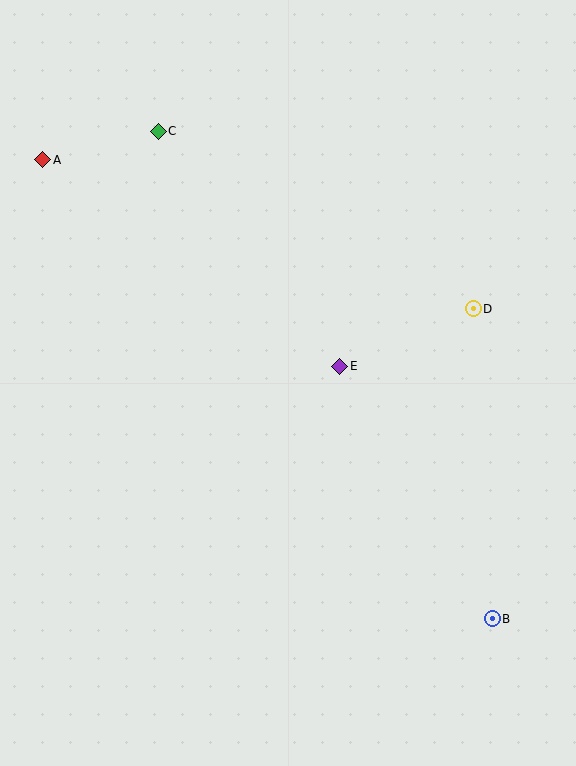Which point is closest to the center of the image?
Point E at (340, 366) is closest to the center.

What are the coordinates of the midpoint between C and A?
The midpoint between C and A is at (100, 146).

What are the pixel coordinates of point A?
Point A is at (43, 160).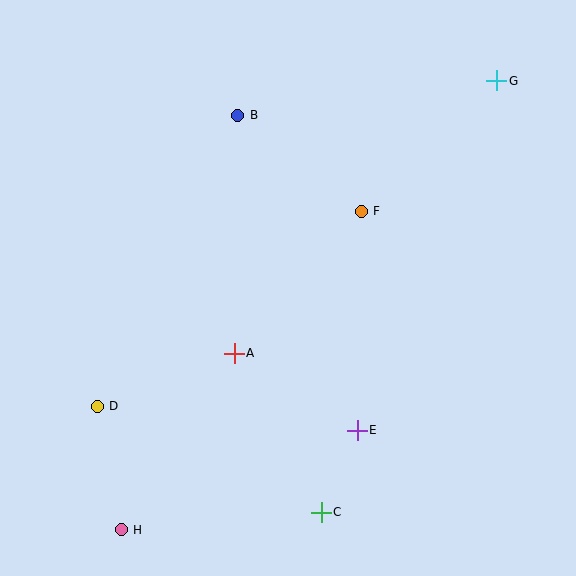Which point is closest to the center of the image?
Point A at (234, 353) is closest to the center.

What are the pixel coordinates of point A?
Point A is at (234, 353).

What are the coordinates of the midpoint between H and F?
The midpoint between H and F is at (241, 371).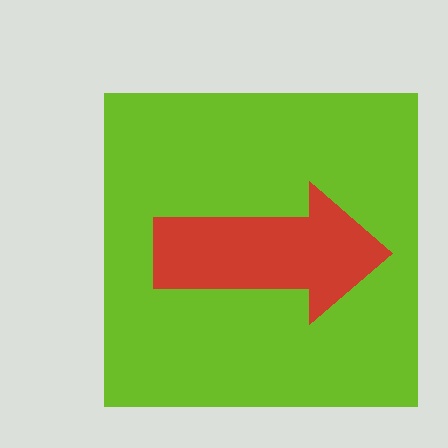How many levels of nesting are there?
2.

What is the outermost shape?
The lime square.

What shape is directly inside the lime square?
The red arrow.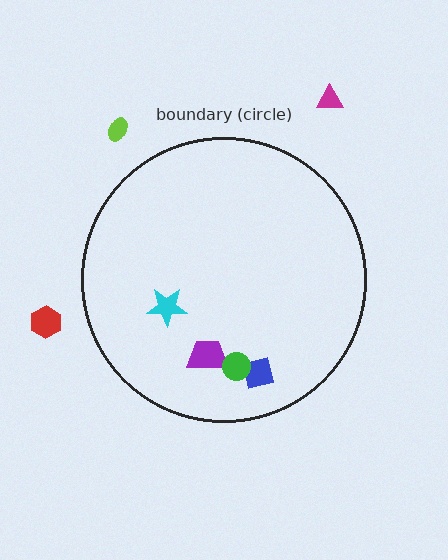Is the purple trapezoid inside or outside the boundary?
Inside.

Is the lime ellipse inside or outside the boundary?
Outside.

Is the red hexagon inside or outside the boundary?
Outside.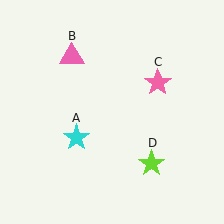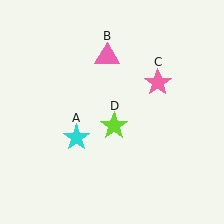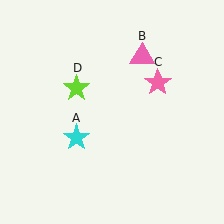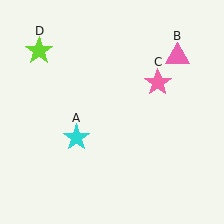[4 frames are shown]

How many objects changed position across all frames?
2 objects changed position: pink triangle (object B), lime star (object D).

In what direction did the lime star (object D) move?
The lime star (object D) moved up and to the left.